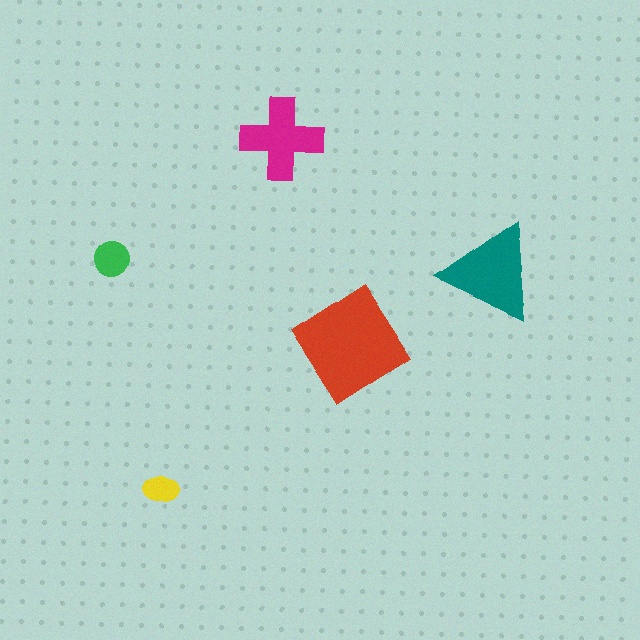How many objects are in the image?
There are 5 objects in the image.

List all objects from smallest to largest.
The yellow ellipse, the green circle, the magenta cross, the teal triangle, the red diamond.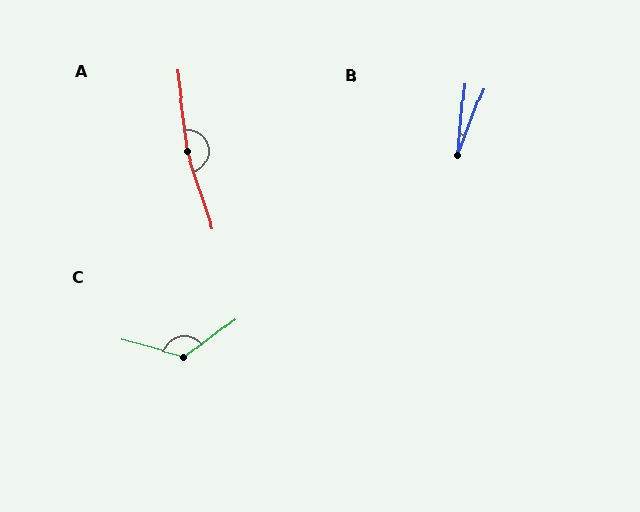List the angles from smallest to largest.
B (16°), C (127°), A (169°).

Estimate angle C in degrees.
Approximately 127 degrees.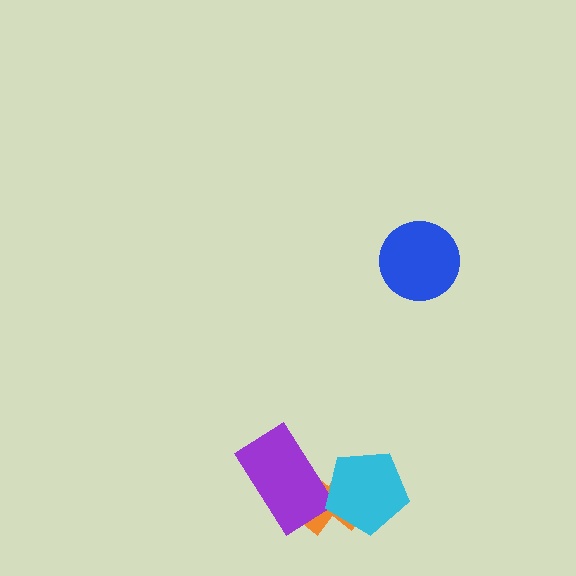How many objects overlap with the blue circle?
0 objects overlap with the blue circle.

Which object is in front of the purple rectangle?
The cyan pentagon is in front of the purple rectangle.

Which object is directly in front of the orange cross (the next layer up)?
The purple rectangle is directly in front of the orange cross.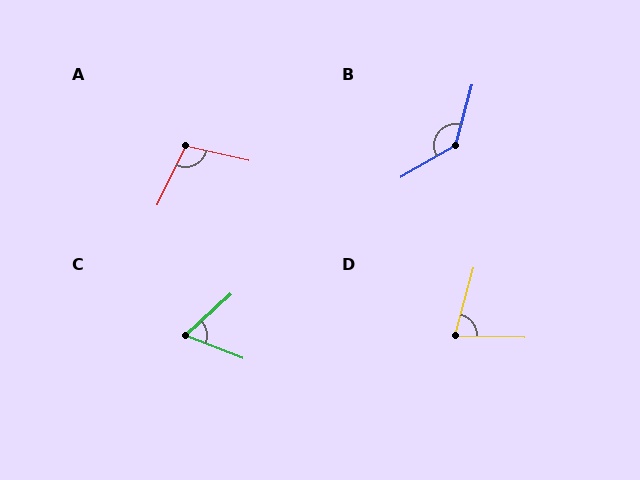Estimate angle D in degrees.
Approximately 76 degrees.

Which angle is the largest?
B, at approximately 135 degrees.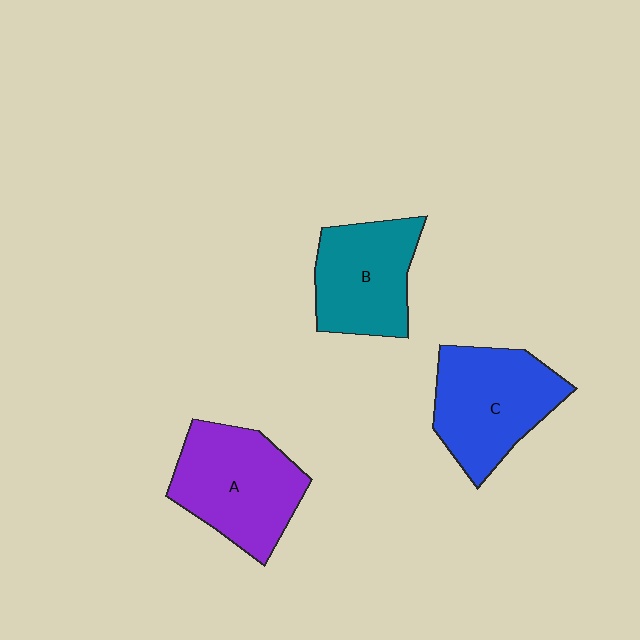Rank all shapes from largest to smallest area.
From largest to smallest: A (purple), C (blue), B (teal).